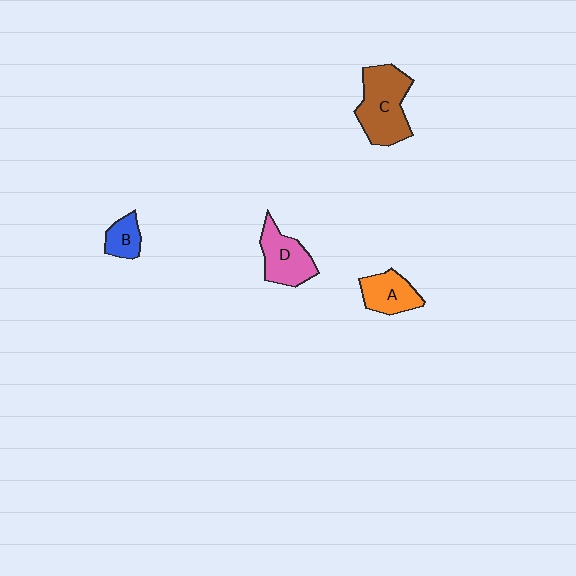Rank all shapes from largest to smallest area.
From largest to smallest: C (brown), D (pink), A (orange), B (blue).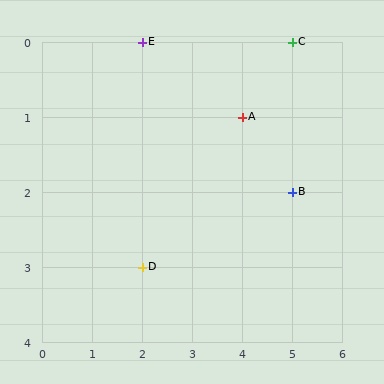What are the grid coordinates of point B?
Point B is at grid coordinates (5, 2).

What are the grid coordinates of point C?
Point C is at grid coordinates (5, 0).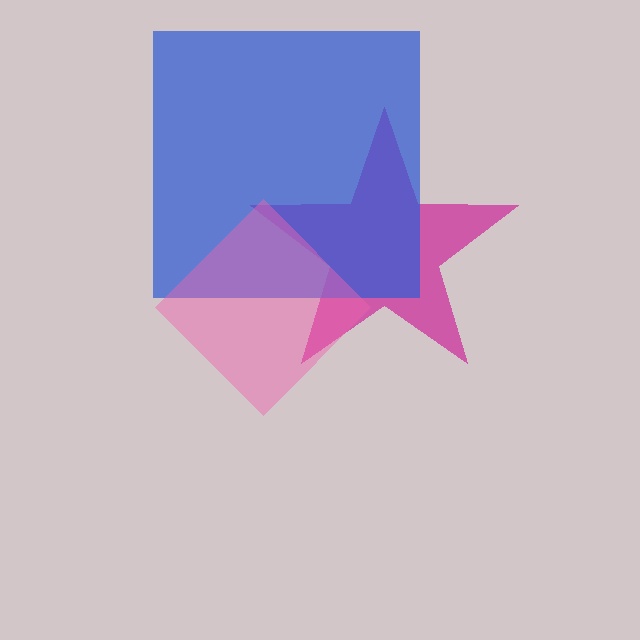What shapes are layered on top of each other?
The layered shapes are: a magenta star, a blue square, a pink diamond.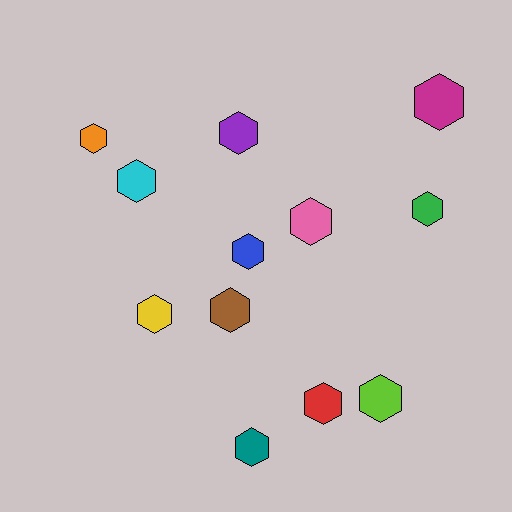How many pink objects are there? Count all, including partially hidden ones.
There is 1 pink object.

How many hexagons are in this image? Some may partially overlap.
There are 12 hexagons.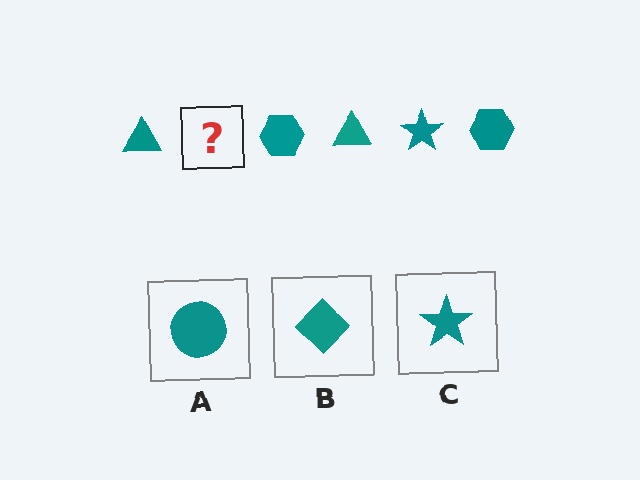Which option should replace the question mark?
Option C.